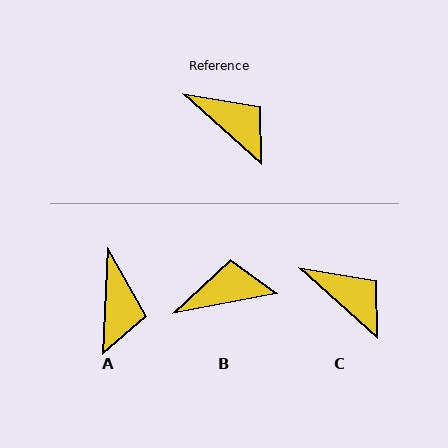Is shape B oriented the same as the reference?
No, it is off by about 53 degrees.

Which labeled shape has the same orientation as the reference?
C.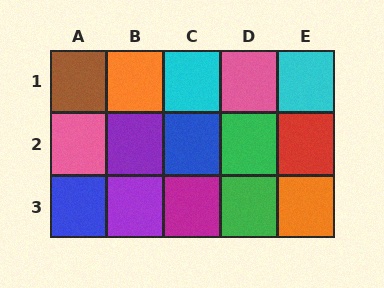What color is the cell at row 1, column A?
Brown.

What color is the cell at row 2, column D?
Green.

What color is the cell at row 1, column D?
Pink.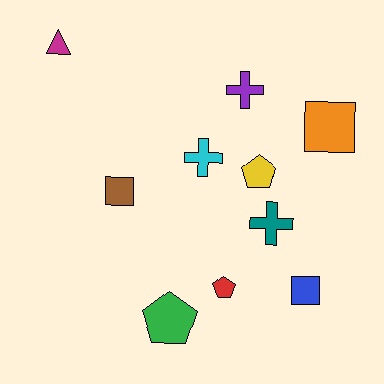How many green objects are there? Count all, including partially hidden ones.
There is 1 green object.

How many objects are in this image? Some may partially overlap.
There are 10 objects.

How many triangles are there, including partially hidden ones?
There is 1 triangle.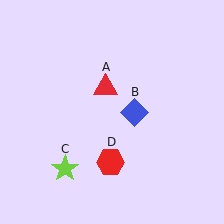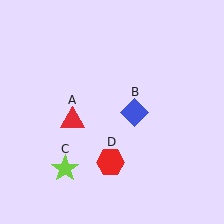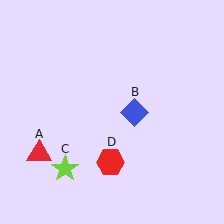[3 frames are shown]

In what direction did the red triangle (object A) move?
The red triangle (object A) moved down and to the left.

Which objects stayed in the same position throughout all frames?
Blue diamond (object B) and lime star (object C) and red hexagon (object D) remained stationary.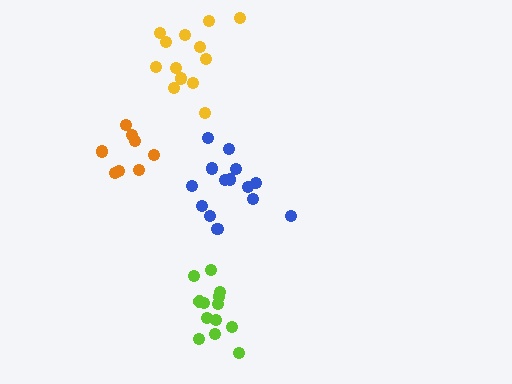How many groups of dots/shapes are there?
There are 4 groups.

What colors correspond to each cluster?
The clusters are colored: lime, yellow, orange, blue.